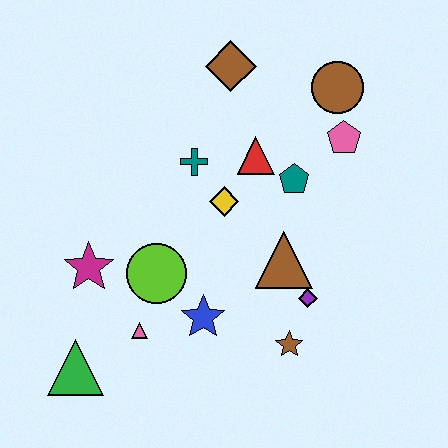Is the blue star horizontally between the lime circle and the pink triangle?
No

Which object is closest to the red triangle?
The teal pentagon is closest to the red triangle.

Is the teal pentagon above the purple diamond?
Yes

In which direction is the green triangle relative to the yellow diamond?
The green triangle is below the yellow diamond.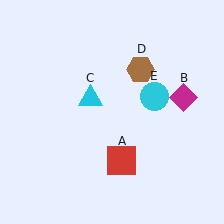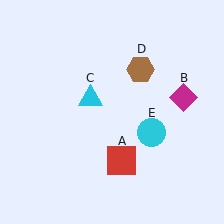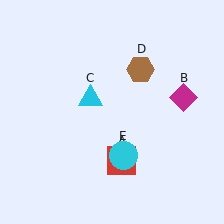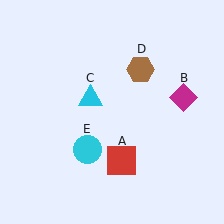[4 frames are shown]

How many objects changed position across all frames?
1 object changed position: cyan circle (object E).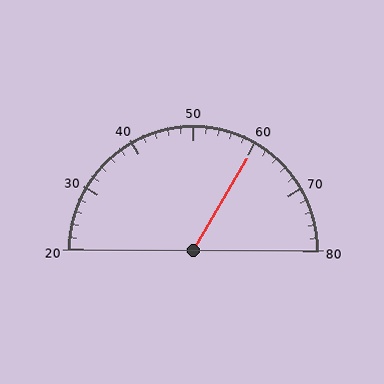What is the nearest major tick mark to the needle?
The nearest major tick mark is 60.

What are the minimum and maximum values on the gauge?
The gauge ranges from 20 to 80.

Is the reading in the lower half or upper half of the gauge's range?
The reading is in the upper half of the range (20 to 80).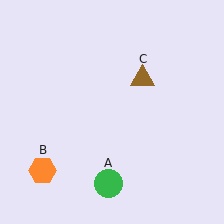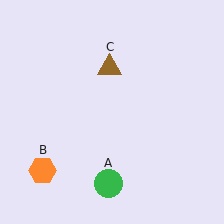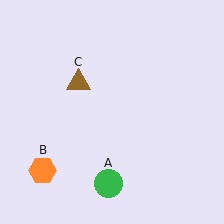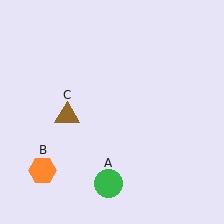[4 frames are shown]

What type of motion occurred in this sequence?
The brown triangle (object C) rotated counterclockwise around the center of the scene.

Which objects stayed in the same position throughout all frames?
Green circle (object A) and orange hexagon (object B) remained stationary.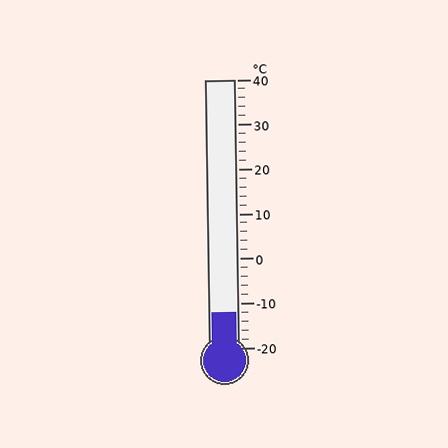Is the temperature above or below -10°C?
The temperature is below -10°C.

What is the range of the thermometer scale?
The thermometer scale ranges from -20°C to 40°C.